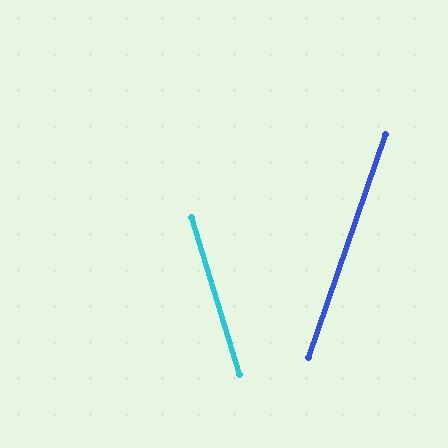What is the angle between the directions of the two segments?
Approximately 36 degrees.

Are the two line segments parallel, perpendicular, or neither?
Neither parallel nor perpendicular — they differ by about 36°.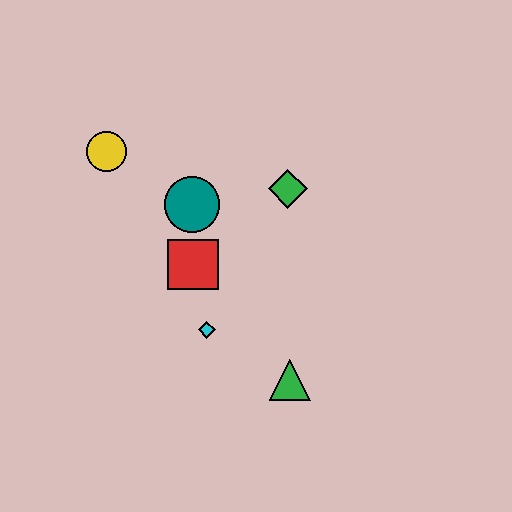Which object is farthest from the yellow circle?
The green triangle is farthest from the yellow circle.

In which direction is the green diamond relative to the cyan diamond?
The green diamond is above the cyan diamond.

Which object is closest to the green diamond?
The teal circle is closest to the green diamond.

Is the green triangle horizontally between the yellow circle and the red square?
No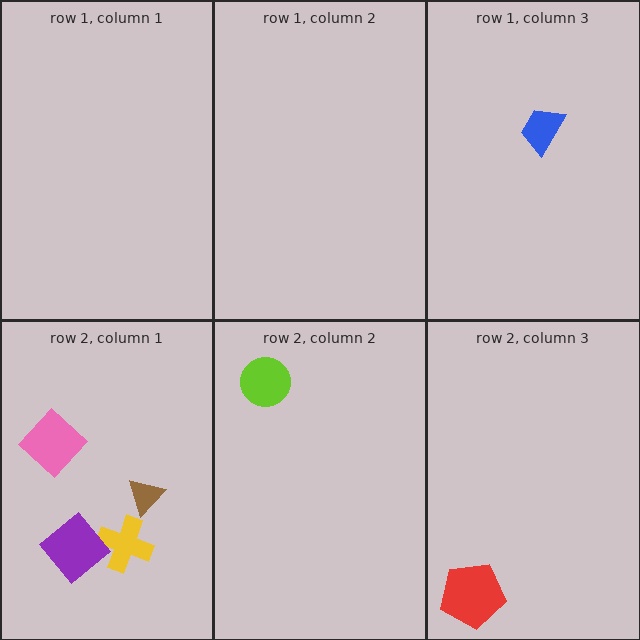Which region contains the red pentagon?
The row 2, column 3 region.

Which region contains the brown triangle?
The row 2, column 1 region.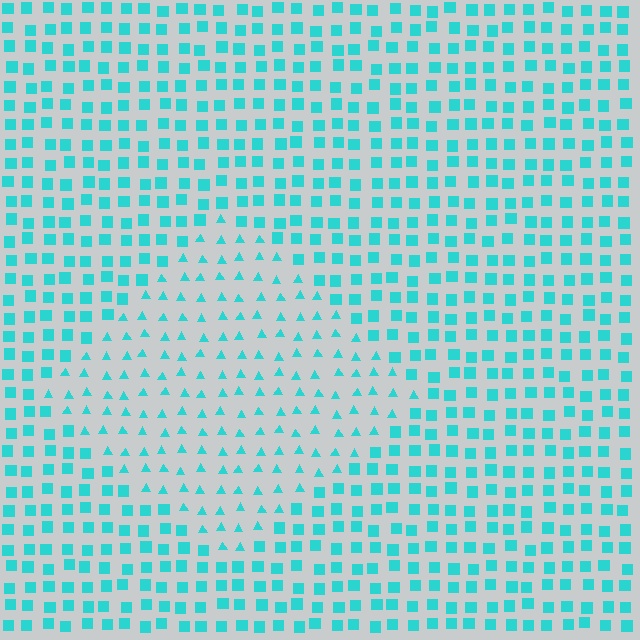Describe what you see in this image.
The image is filled with small cyan elements arranged in a uniform grid. A diamond-shaped region contains triangles, while the surrounding area contains squares. The boundary is defined purely by the change in element shape.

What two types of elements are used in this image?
The image uses triangles inside the diamond region and squares outside it.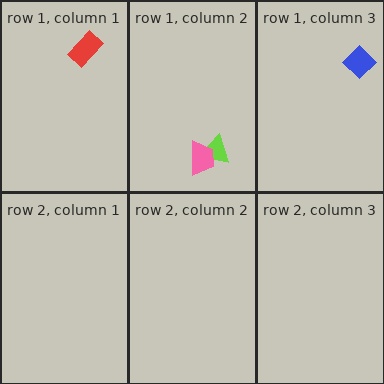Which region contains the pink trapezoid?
The row 1, column 2 region.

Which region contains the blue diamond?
The row 1, column 3 region.